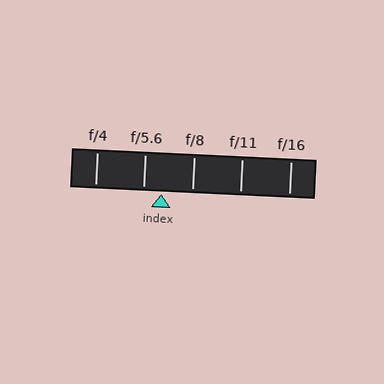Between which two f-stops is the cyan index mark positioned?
The index mark is between f/5.6 and f/8.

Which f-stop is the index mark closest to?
The index mark is closest to f/5.6.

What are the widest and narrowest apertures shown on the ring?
The widest aperture shown is f/4 and the narrowest is f/16.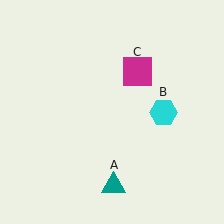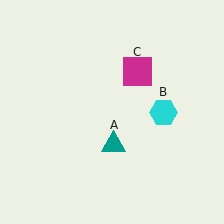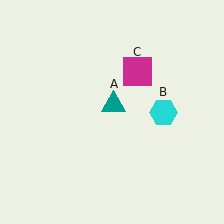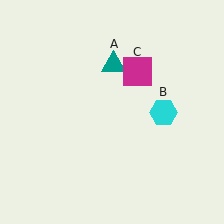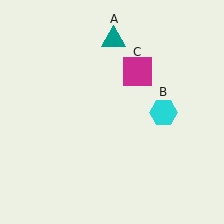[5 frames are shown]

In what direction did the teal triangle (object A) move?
The teal triangle (object A) moved up.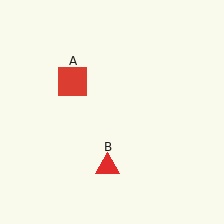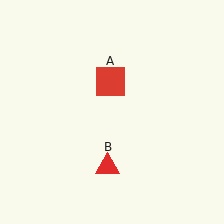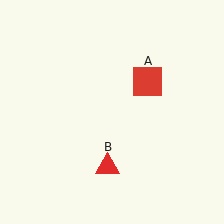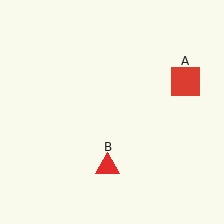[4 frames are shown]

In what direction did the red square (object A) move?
The red square (object A) moved right.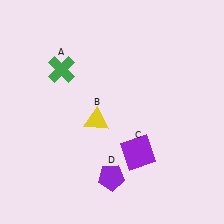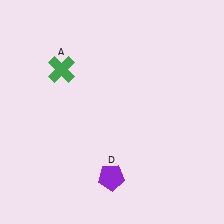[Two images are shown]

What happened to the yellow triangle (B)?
The yellow triangle (B) was removed in Image 2. It was in the bottom-left area of Image 1.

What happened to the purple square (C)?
The purple square (C) was removed in Image 2. It was in the bottom-right area of Image 1.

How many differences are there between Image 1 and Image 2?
There are 2 differences between the two images.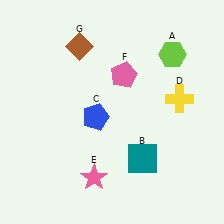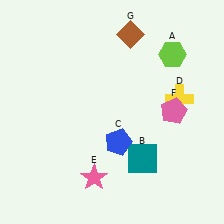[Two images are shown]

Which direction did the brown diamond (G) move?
The brown diamond (G) moved right.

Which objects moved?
The objects that moved are: the blue pentagon (C), the pink pentagon (F), the brown diamond (G).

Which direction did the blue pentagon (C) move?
The blue pentagon (C) moved down.